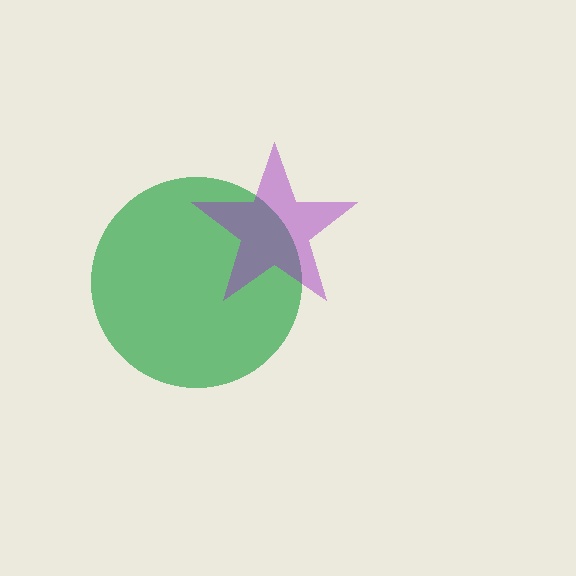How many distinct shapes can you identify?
There are 2 distinct shapes: a green circle, a purple star.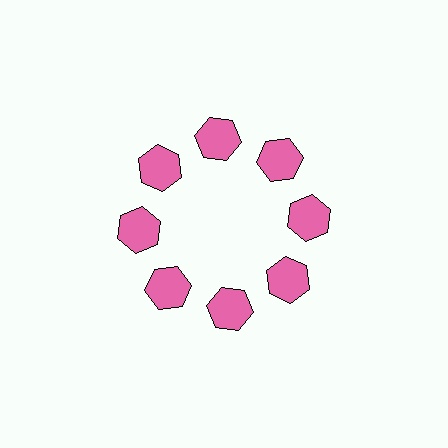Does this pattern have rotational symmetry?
Yes, this pattern has 8-fold rotational symmetry. It looks the same after rotating 45 degrees around the center.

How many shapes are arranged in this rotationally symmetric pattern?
There are 8 shapes, arranged in 8 groups of 1.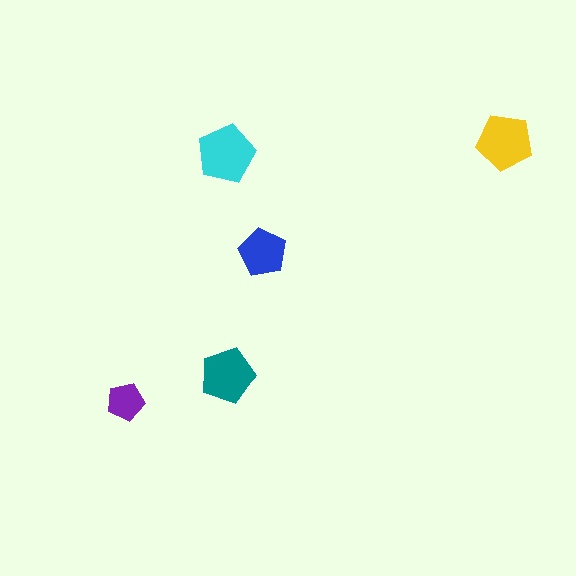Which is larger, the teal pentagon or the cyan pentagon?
The cyan one.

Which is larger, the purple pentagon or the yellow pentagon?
The yellow one.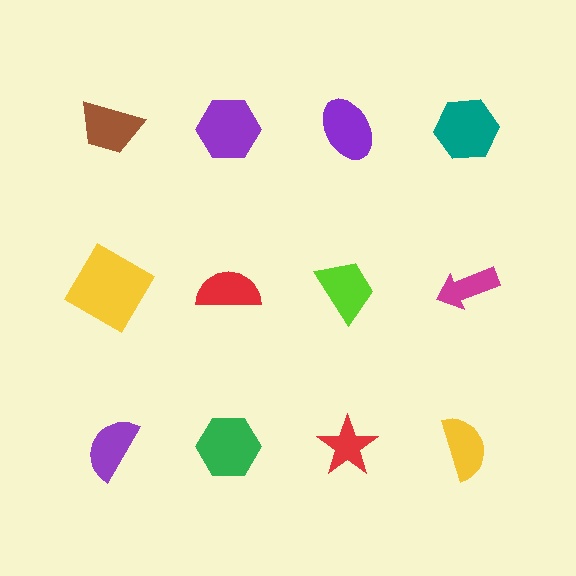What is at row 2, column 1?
A yellow diamond.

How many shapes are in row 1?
4 shapes.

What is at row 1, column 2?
A purple hexagon.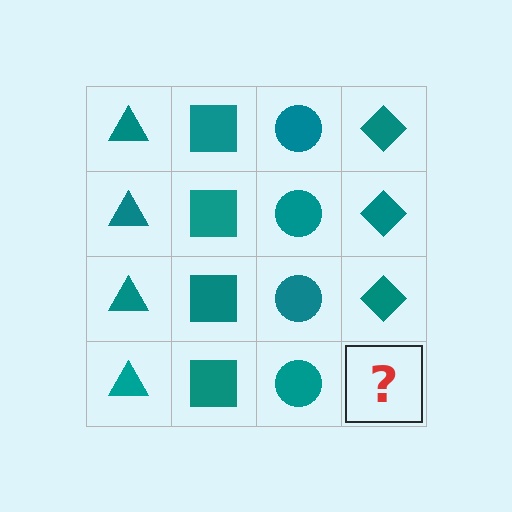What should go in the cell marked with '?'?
The missing cell should contain a teal diamond.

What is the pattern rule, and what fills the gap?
The rule is that each column has a consistent shape. The gap should be filled with a teal diamond.